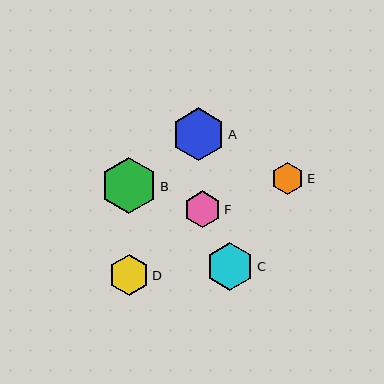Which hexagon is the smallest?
Hexagon E is the smallest with a size of approximately 32 pixels.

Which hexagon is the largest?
Hexagon B is the largest with a size of approximately 56 pixels.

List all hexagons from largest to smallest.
From largest to smallest: B, A, C, D, F, E.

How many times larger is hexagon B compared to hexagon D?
Hexagon B is approximately 1.4 times the size of hexagon D.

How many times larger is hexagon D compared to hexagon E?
Hexagon D is approximately 1.2 times the size of hexagon E.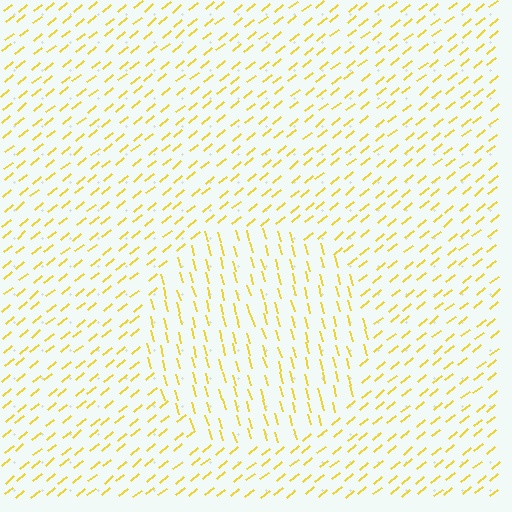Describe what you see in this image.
The image is filled with small yellow line segments. A circle region in the image has lines oriented differently from the surrounding lines, creating a visible texture boundary.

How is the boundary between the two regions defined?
The boundary is defined purely by a change in line orientation (approximately 66 degrees difference). All lines are the same color and thickness.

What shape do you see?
I see a circle.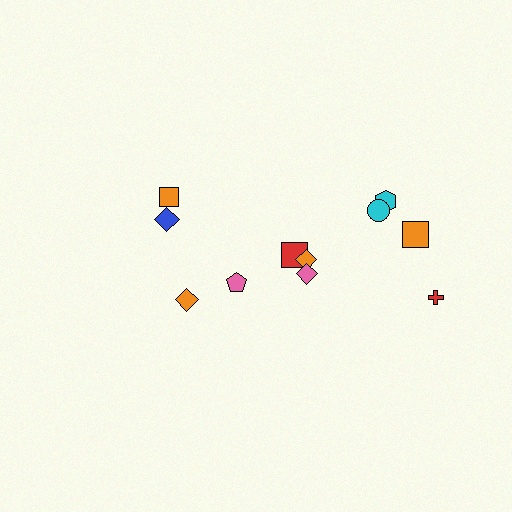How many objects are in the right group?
There are 7 objects.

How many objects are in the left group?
There are 4 objects.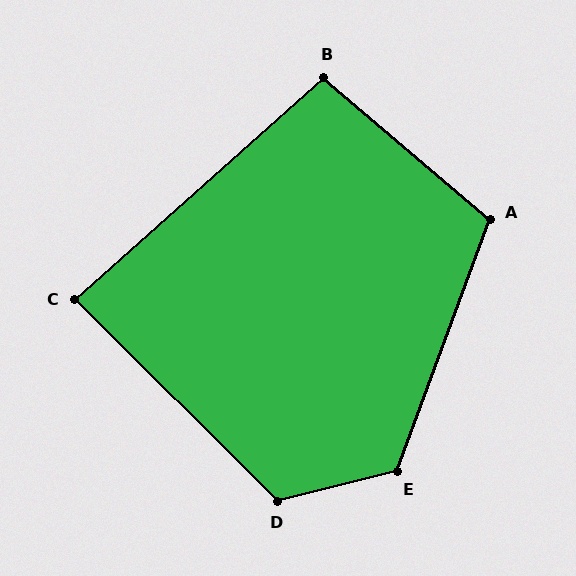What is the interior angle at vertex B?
Approximately 98 degrees (obtuse).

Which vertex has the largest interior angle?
E, at approximately 124 degrees.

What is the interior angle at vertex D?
Approximately 121 degrees (obtuse).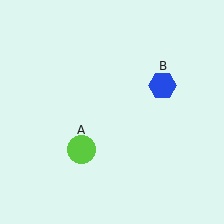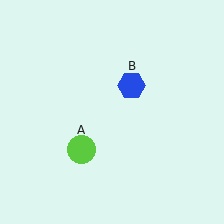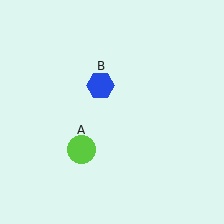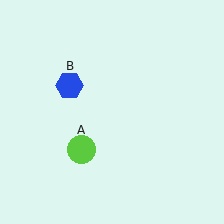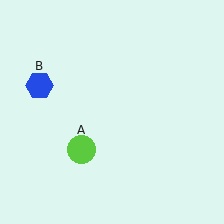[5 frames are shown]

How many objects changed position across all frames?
1 object changed position: blue hexagon (object B).